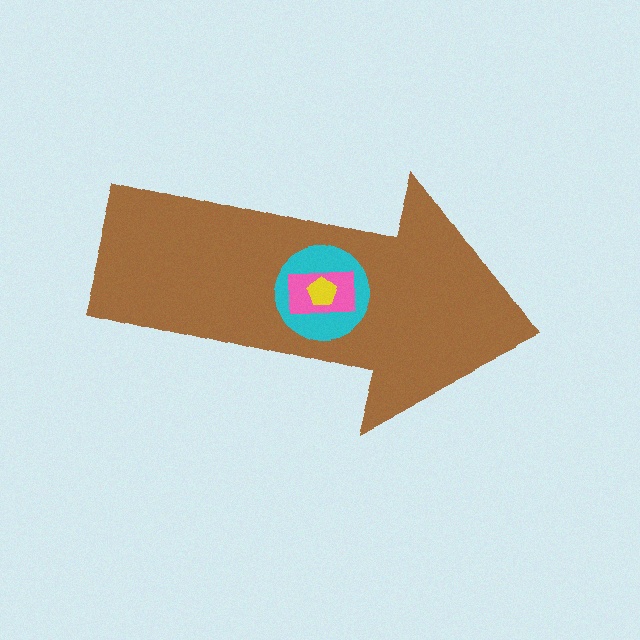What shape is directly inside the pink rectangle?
The yellow pentagon.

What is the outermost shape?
The brown arrow.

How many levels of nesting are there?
4.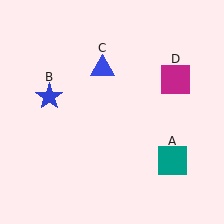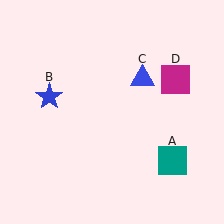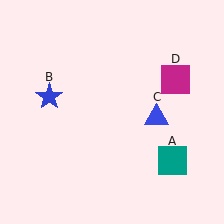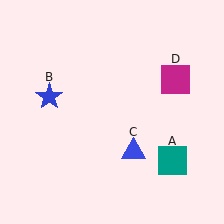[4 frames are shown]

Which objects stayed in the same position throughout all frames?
Teal square (object A) and blue star (object B) and magenta square (object D) remained stationary.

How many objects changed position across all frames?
1 object changed position: blue triangle (object C).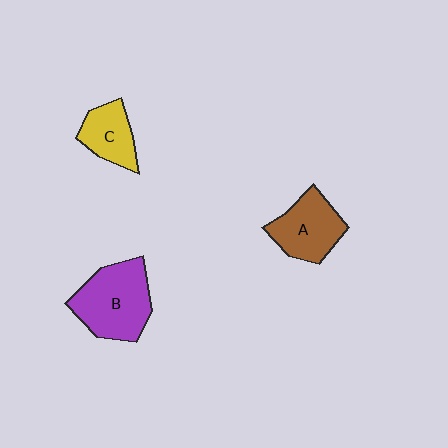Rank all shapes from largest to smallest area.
From largest to smallest: B (purple), A (brown), C (yellow).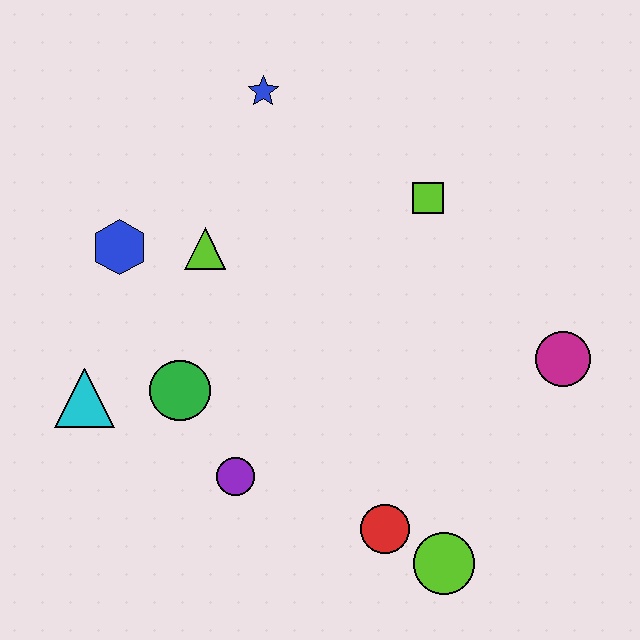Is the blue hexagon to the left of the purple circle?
Yes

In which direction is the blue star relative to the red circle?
The blue star is above the red circle.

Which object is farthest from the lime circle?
The blue star is farthest from the lime circle.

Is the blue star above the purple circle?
Yes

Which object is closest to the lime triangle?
The blue hexagon is closest to the lime triangle.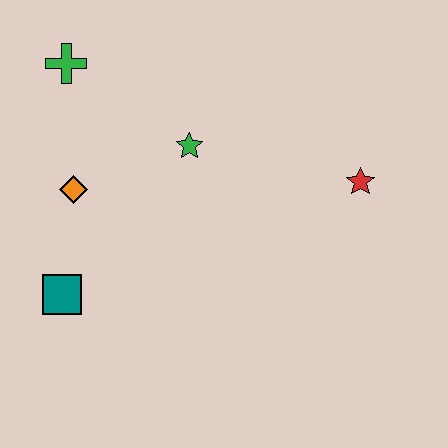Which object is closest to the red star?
The green star is closest to the red star.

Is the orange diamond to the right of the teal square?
Yes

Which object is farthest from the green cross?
The red star is farthest from the green cross.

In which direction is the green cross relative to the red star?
The green cross is to the left of the red star.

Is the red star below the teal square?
No